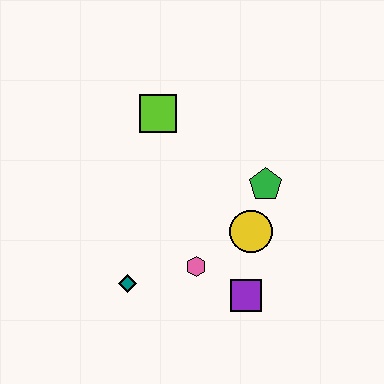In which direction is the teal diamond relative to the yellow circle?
The teal diamond is to the left of the yellow circle.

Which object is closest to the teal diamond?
The pink hexagon is closest to the teal diamond.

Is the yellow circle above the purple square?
Yes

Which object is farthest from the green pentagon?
The teal diamond is farthest from the green pentagon.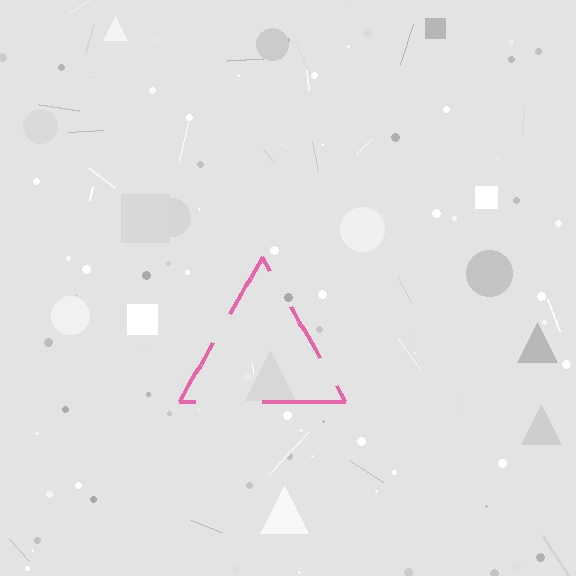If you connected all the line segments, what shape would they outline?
They would outline a triangle.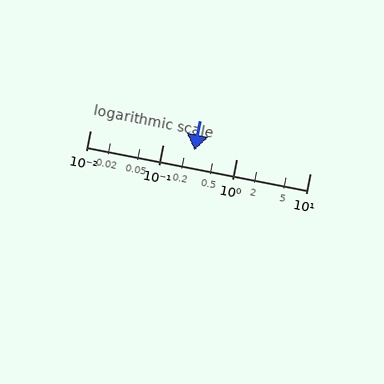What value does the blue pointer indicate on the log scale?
The pointer indicates approximately 0.27.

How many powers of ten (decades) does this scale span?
The scale spans 3 decades, from 0.01 to 10.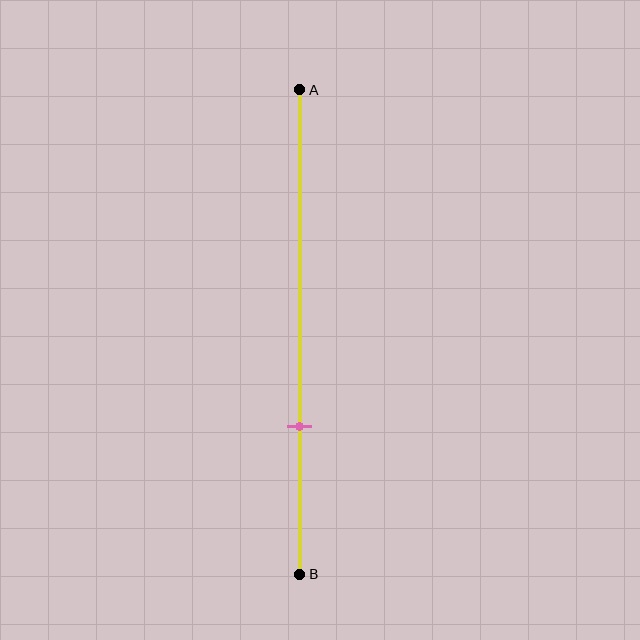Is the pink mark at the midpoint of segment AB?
No, the mark is at about 70% from A, not at the 50% midpoint.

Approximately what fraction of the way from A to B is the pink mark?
The pink mark is approximately 70% of the way from A to B.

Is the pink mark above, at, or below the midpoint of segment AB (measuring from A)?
The pink mark is below the midpoint of segment AB.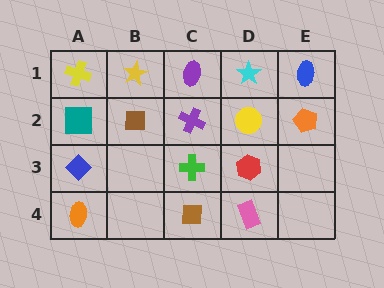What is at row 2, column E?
An orange pentagon.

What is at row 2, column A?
A teal square.